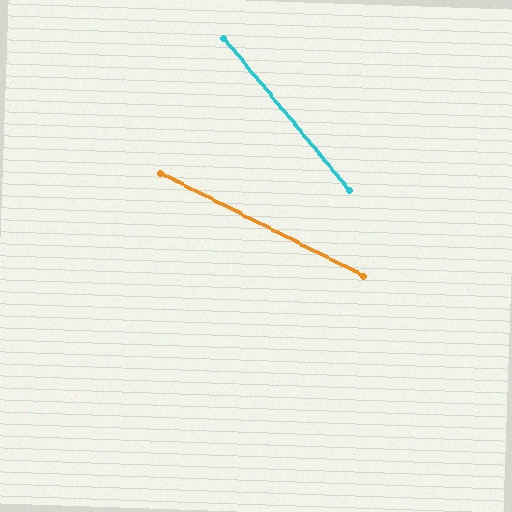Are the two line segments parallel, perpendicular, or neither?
Neither parallel nor perpendicular — they differ by about 24°.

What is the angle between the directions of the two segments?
Approximately 24 degrees.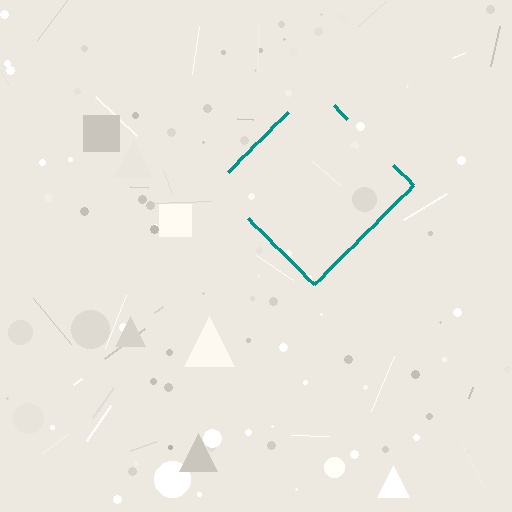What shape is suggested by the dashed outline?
The dashed outline suggests a diamond.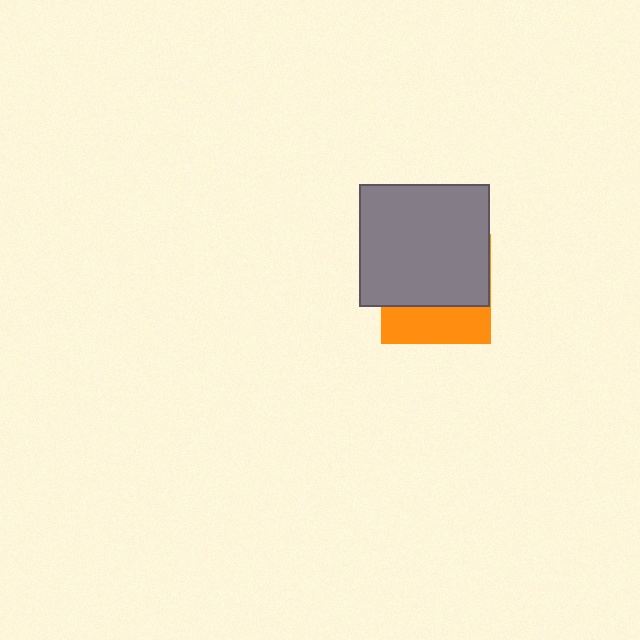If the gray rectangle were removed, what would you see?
You would see the complete orange square.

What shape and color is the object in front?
The object in front is a gray rectangle.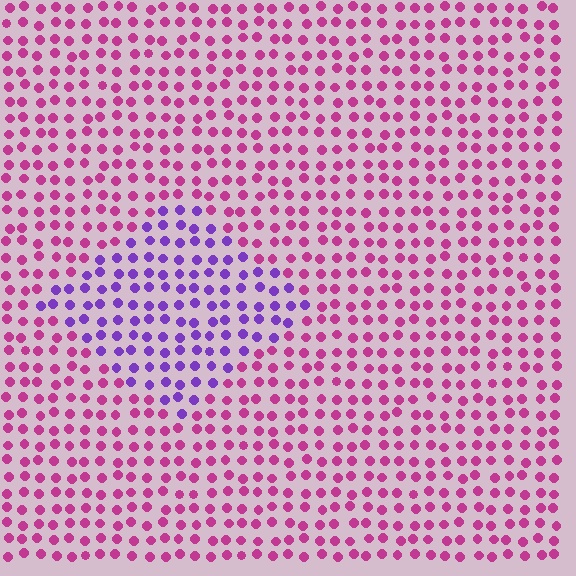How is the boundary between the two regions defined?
The boundary is defined purely by a slight shift in hue (about 51 degrees). Spacing, size, and orientation are identical on both sides.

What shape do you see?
I see a diamond.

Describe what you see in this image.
The image is filled with small magenta elements in a uniform arrangement. A diamond-shaped region is visible where the elements are tinted to a slightly different hue, forming a subtle color boundary.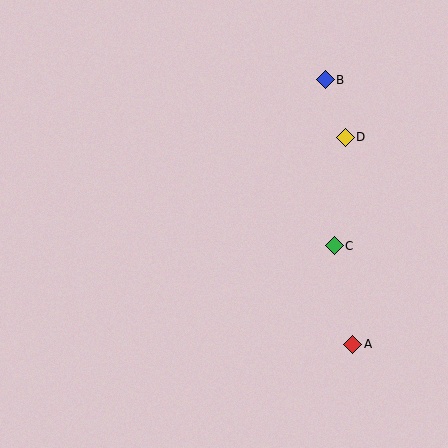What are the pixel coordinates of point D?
Point D is at (345, 137).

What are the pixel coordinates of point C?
Point C is at (334, 246).